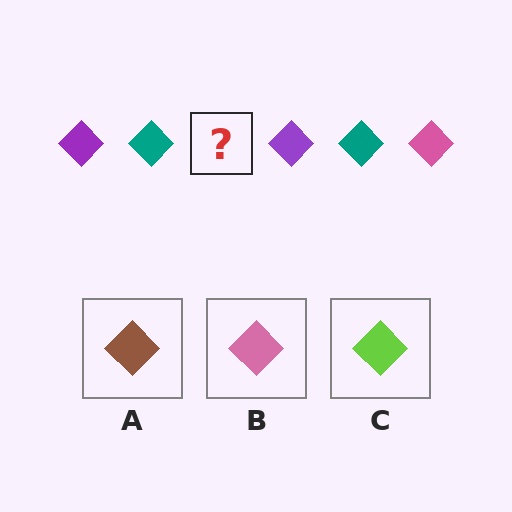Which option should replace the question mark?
Option B.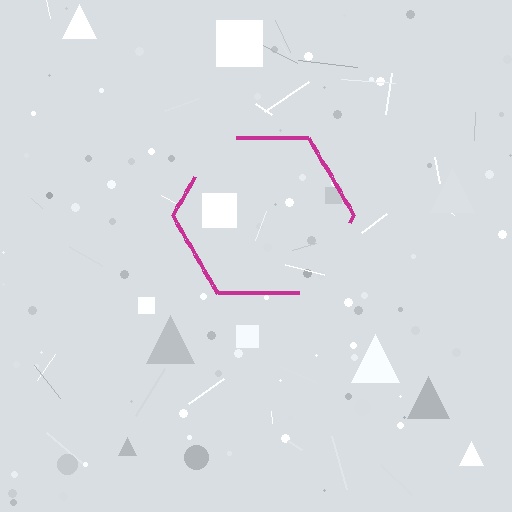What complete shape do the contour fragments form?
The contour fragments form a hexagon.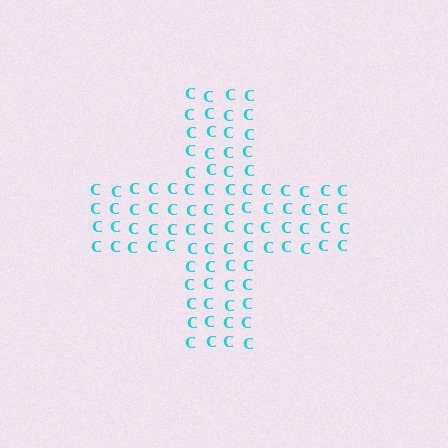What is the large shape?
The large shape is a cross.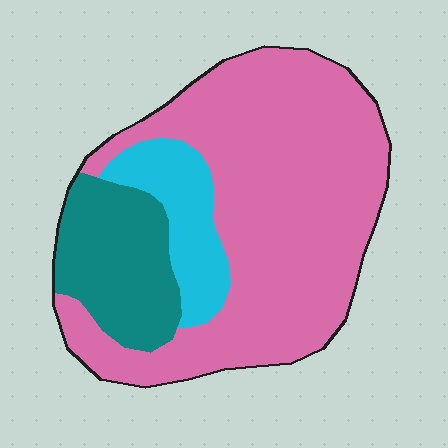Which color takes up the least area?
Cyan, at roughly 15%.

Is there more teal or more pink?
Pink.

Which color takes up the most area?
Pink, at roughly 70%.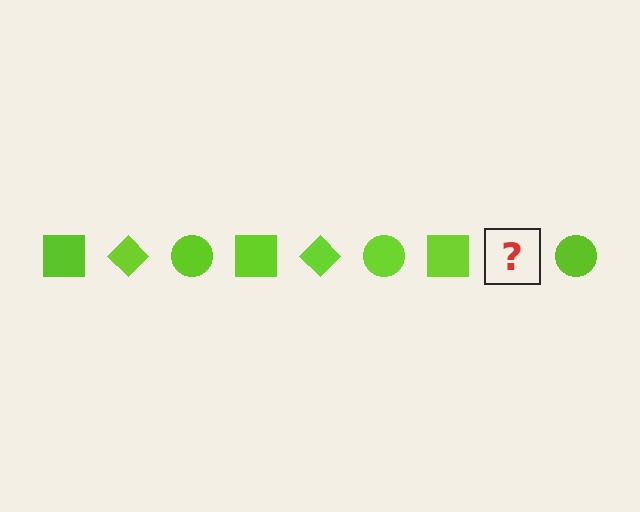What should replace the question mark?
The question mark should be replaced with a lime diamond.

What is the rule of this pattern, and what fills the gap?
The rule is that the pattern cycles through square, diamond, circle shapes in lime. The gap should be filled with a lime diamond.